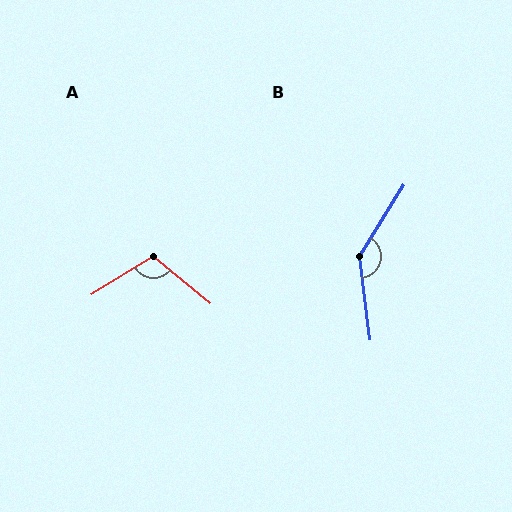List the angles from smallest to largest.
A (109°), B (140°).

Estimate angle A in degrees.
Approximately 109 degrees.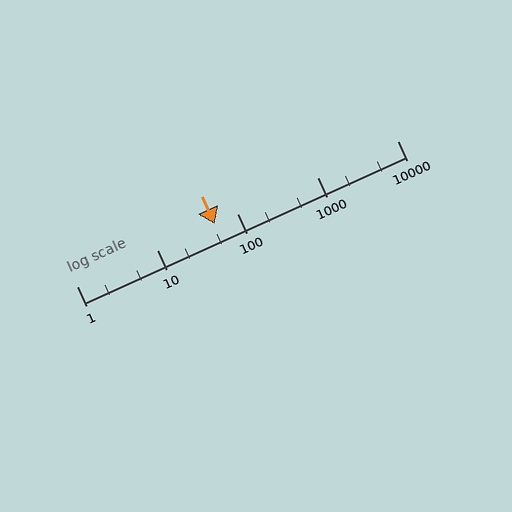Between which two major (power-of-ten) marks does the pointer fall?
The pointer is between 10 and 100.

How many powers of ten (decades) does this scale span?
The scale spans 4 decades, from 1 to 10000.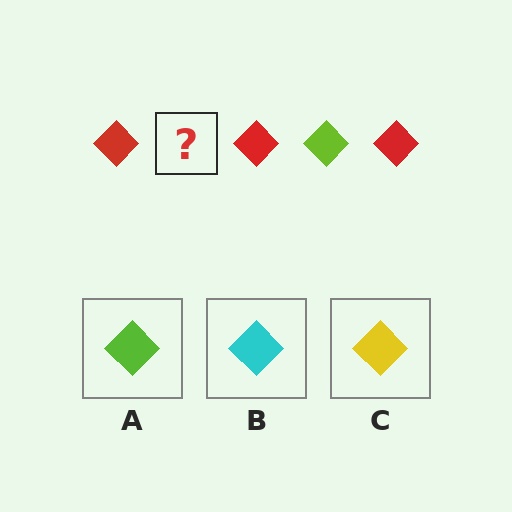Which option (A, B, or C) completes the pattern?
A.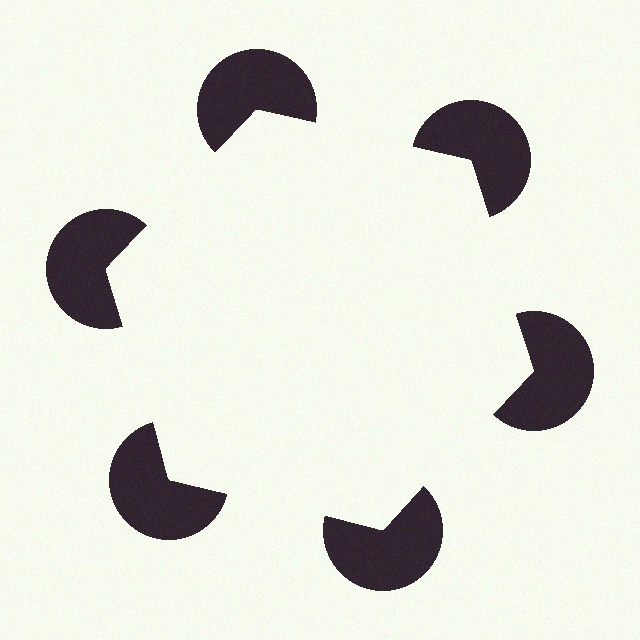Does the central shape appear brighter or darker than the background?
It typically appears slightly brighter than the background, even though no actual brightness change is drawn.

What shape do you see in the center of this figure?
An illusory hexagon — its edges are inferred from the aligned wedge cuts in the pac-man discs, not physically drawn.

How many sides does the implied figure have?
6 sides.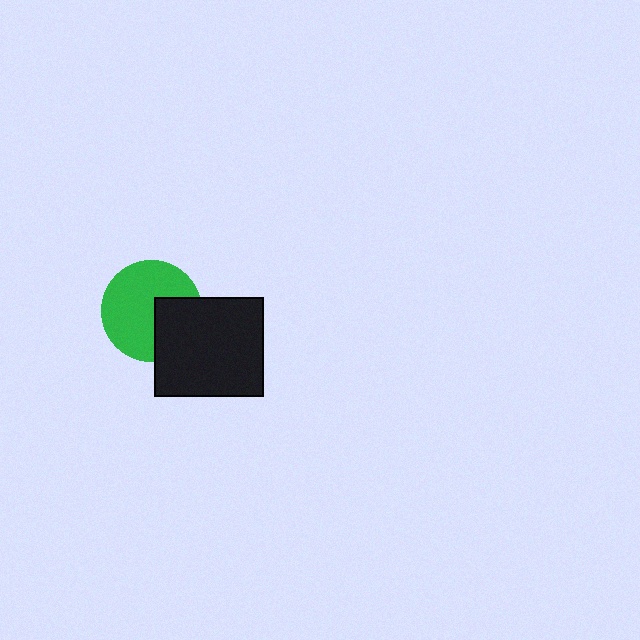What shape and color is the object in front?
The object in front is a black rectangle.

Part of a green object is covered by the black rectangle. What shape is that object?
It is a circle.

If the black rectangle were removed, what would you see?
You would see the complete green circle.